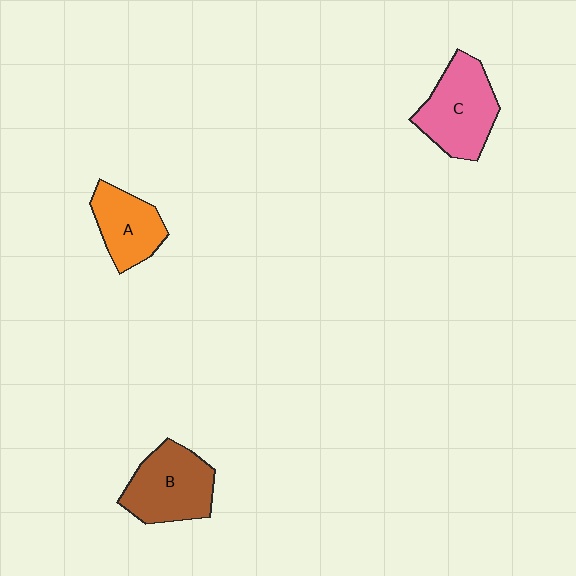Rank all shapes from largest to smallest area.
From largest to smallest: C (pink), B (brown), A (orange).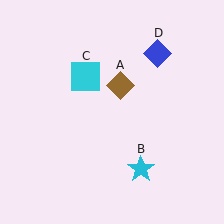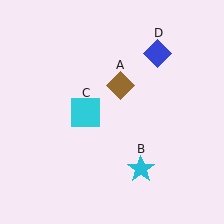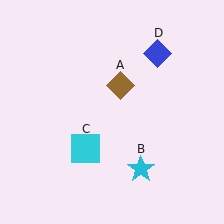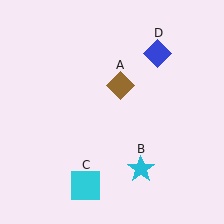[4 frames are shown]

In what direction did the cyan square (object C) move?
The cyan square (object C) moved down.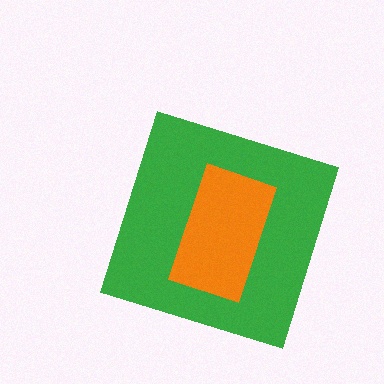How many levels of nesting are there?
2.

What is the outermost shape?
The green diamond.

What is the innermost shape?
The orange rectangle.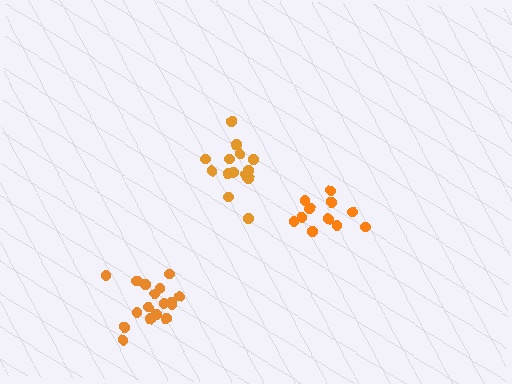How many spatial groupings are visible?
There are 3 spatial groupings.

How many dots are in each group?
Group 1: 18 dots, Group 2: 15 dots, Group 3: 12 dots (45 total).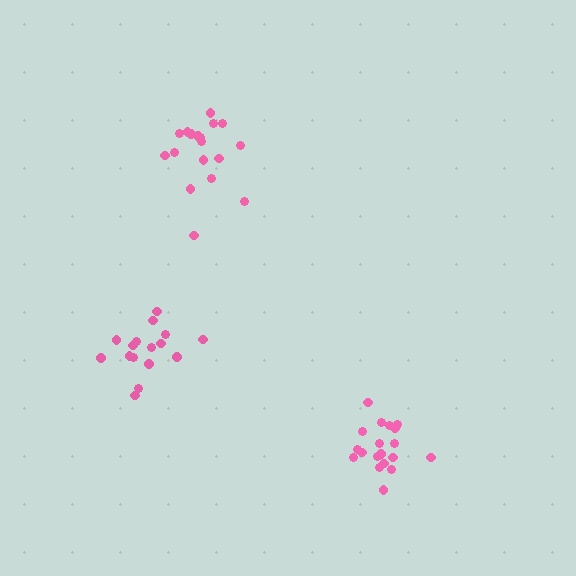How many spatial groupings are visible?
There are 3 spatial groupings.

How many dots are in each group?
Group 1: 16 dots, Group 2: 19 dots, Group 3: 18 dots (53 total).